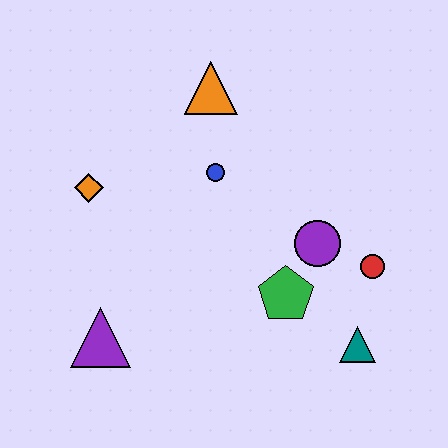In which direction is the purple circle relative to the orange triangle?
The purple circle is below the orange triangle.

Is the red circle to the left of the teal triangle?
No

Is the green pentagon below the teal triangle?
No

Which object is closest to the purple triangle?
The orange diamond is closest to the purple triangle.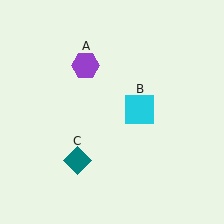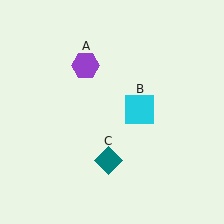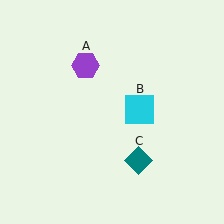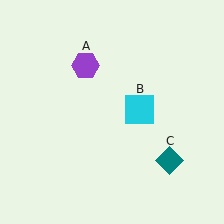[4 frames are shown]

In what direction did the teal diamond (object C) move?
The teal diamond (object C) moved right.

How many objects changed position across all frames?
1 object changed position: teal diamond (object C).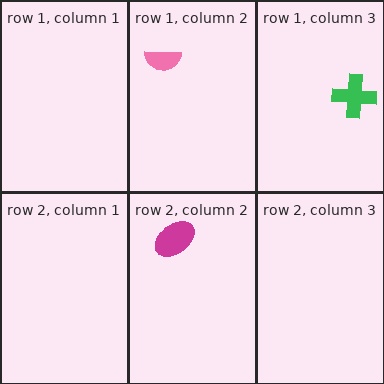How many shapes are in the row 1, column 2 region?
1.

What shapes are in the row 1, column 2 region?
The pink semicircle.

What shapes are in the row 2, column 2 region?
The magenta ellipse.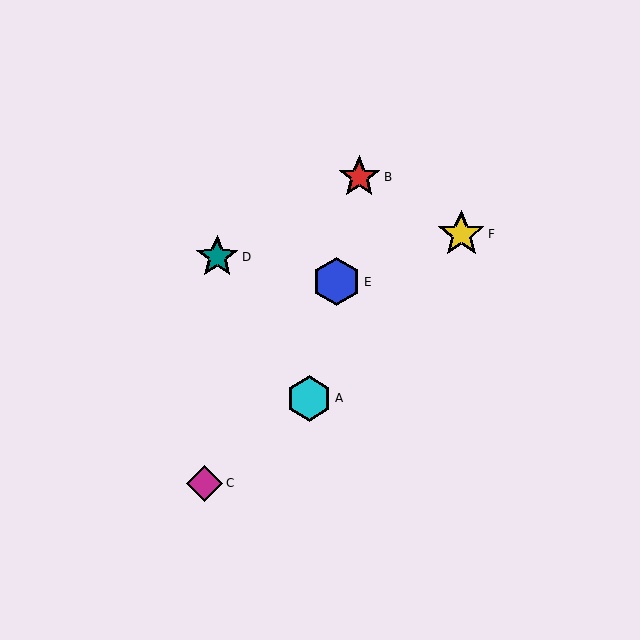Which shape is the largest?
The blue hexagon (labeled E) is the largest.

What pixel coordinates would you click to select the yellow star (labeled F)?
Click at (461, 234) to select the yellow star F.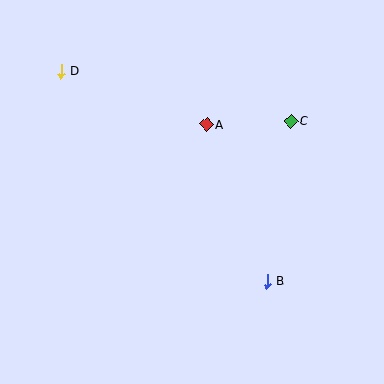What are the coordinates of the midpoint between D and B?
The midpoint between D and B is at (164, 176).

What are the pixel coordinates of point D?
Point D is at (61, 71).